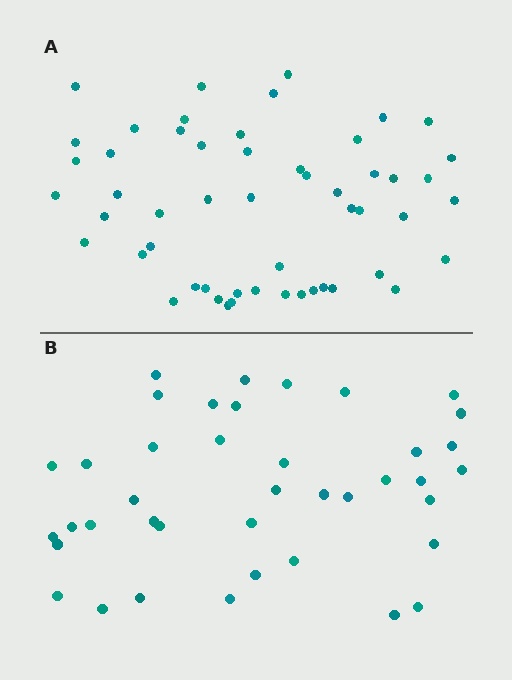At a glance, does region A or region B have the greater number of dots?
Region A (the top region) has more dots.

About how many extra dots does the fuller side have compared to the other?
Region A has approximately 15 more dots than region B.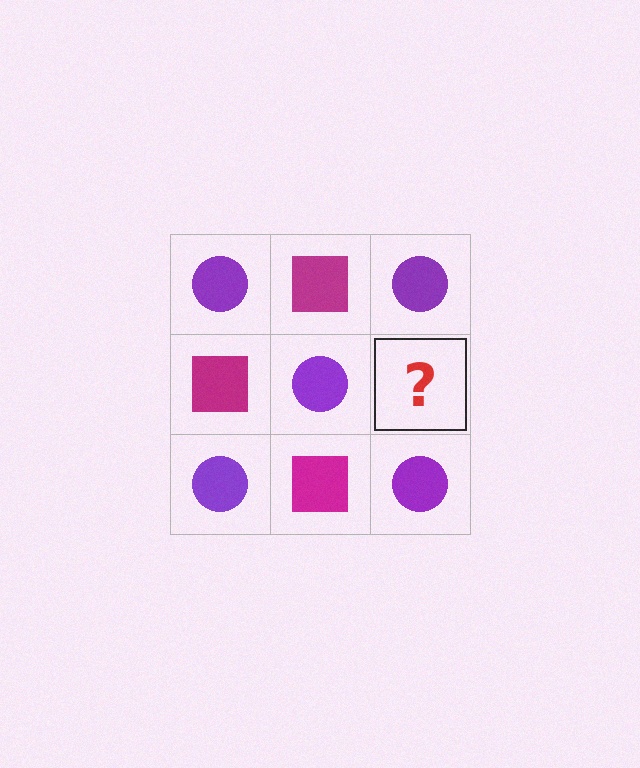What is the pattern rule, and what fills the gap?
The rule is that it alternates purple circle and magenta square in a checkerboard pattern. The gap should be filled with a magenta square.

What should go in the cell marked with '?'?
The missing cell should contain a magenta square.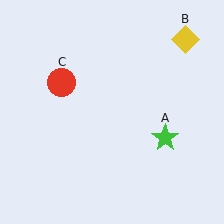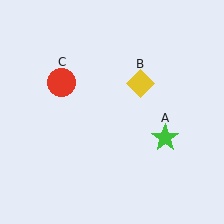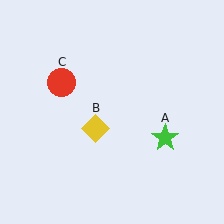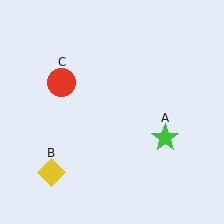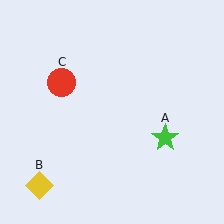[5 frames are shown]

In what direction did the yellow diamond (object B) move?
The yellow diamond (object B) moved down and to the left.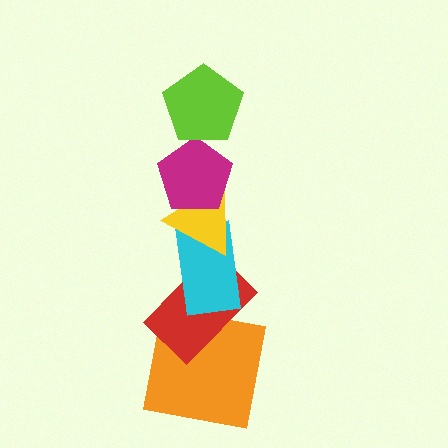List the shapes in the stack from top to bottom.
From top to bottom: the lime pentagon, the magenta pentagon, the yellow triangle, the cyan rectangle, the red rectangle, the orange square.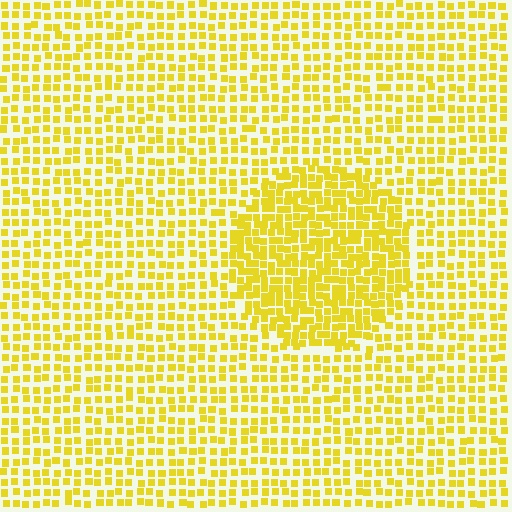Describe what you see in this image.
The image contains small yellow elements arranged at two different densities. A circle-shaped region is visible where the elements are more densely packed than the surrounding area.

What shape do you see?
I see a circle.